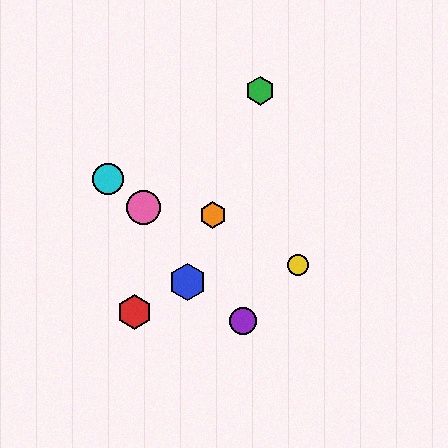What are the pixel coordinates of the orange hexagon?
The orange hexagon is at (213, 215).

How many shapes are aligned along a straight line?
3 shapes (the blue hexagon, the green hexagon, the orange hexagon) are aligned along a straight line.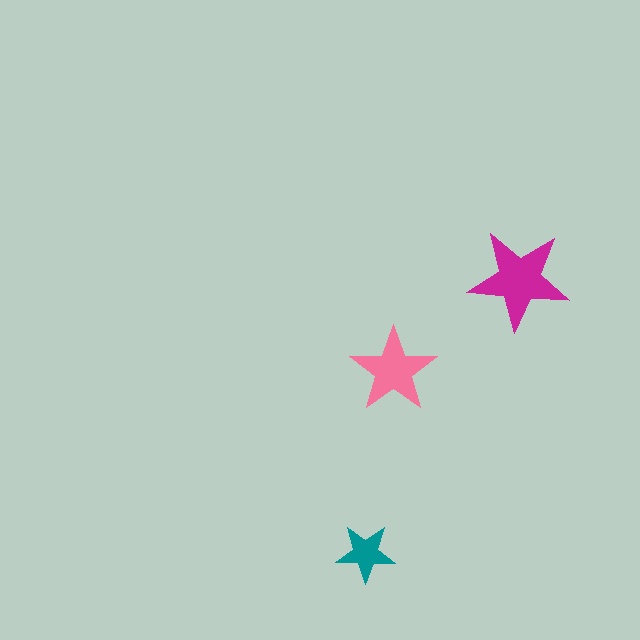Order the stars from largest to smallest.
the magenta one, the pink one, the teal one.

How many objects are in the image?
There are 3 objects in the image.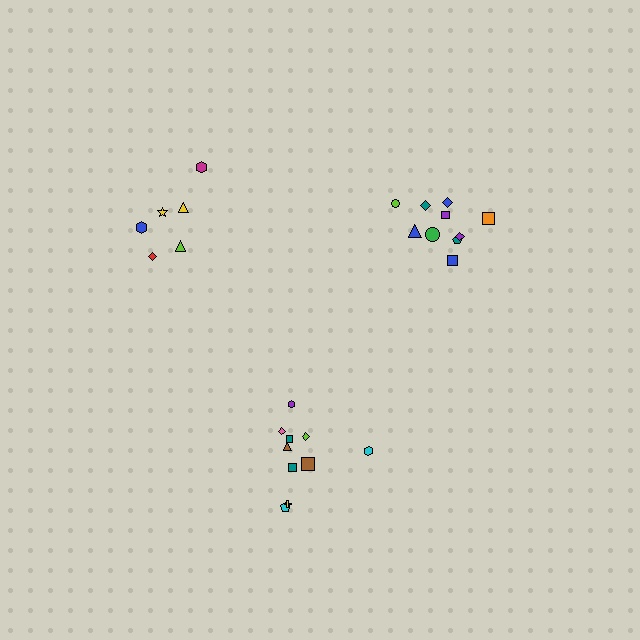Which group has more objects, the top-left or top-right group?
The top-right group.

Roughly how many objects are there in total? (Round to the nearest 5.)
Roughly 25 objects in total.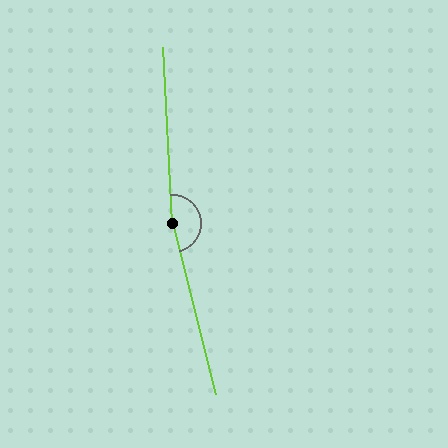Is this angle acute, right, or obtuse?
It is obtuse.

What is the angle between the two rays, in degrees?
Approximately 169 degrees.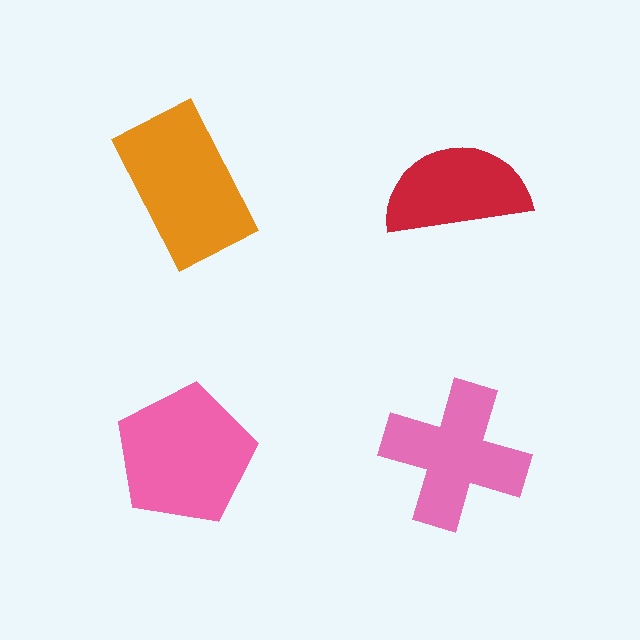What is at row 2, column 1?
A pink pentagon.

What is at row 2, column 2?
A pink cross.